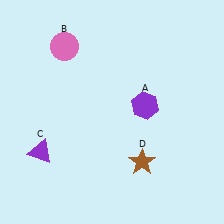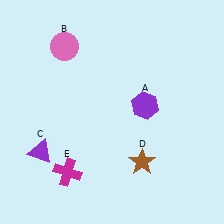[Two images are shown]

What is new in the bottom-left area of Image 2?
A magenta cross (E) was added in the bottom-left area of Image 2.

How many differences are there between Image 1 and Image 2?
There is 1 difference between the two images.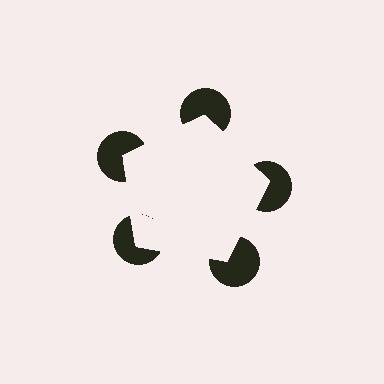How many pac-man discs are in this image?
There are 5 — one at each vertex of the illusory pentagon.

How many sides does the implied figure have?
5 sides.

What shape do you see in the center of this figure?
An illusory pentagon — its edges are inferred from the aligned wedge cuts in the pac-man discs, not physically drawn.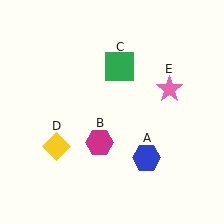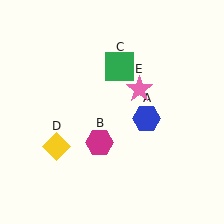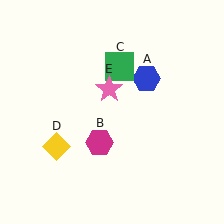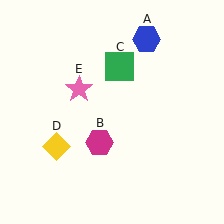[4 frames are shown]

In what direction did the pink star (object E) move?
The pink star (object E) moved left.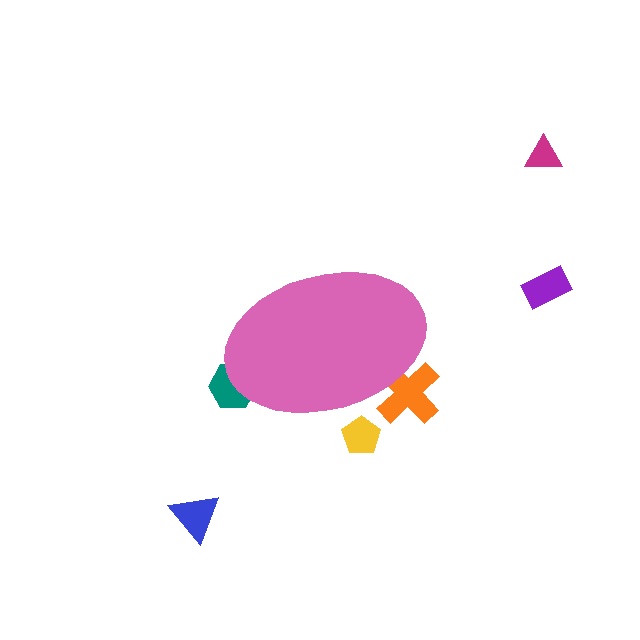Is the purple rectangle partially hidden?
No, the purple rectangle is fully visible.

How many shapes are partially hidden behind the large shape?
3 shapes are partially hidden.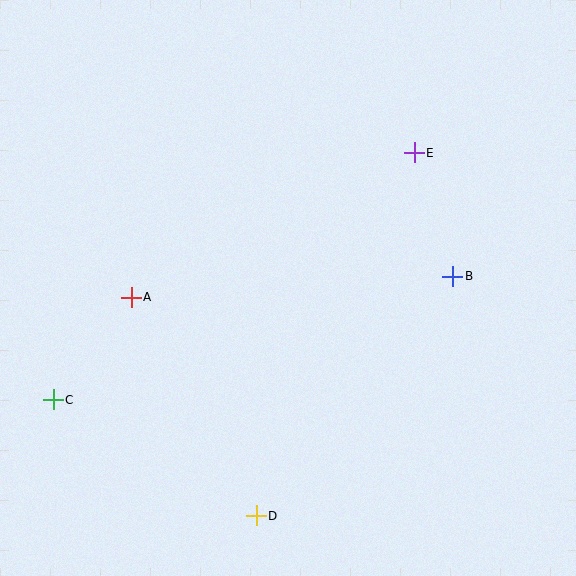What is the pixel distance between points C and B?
The distance between C and B is 418 pixels.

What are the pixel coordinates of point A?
Point A is at (131, 297).